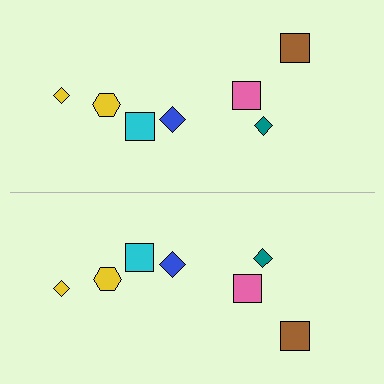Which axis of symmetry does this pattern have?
The pattern has a horizontal axis of symmetry running through the center of the image.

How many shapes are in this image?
There are 14 shapes in this image.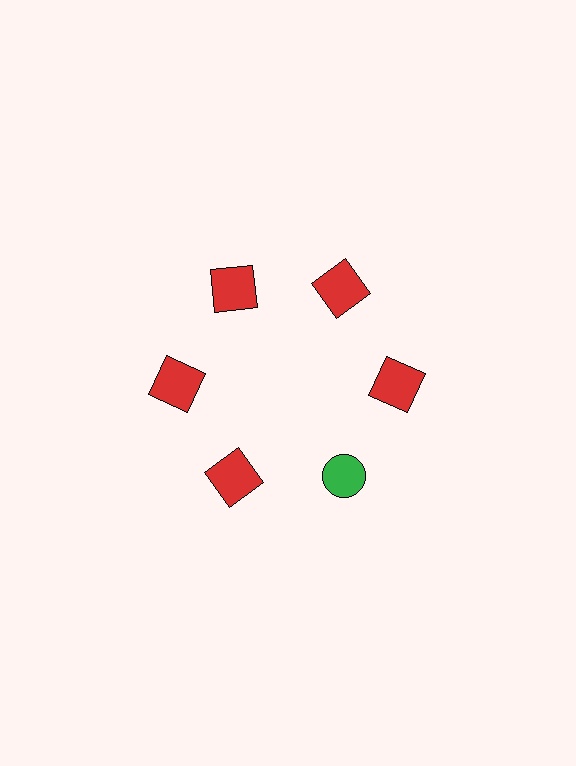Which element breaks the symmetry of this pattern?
The green circle at roughly the 5 o'clock position breaks the symmetry. All other shapes are red squares.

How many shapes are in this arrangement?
There are 6 shapes arranged in a ring pattern.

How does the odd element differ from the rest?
It differs in both color (green instead of red) and shape (circle instead of square).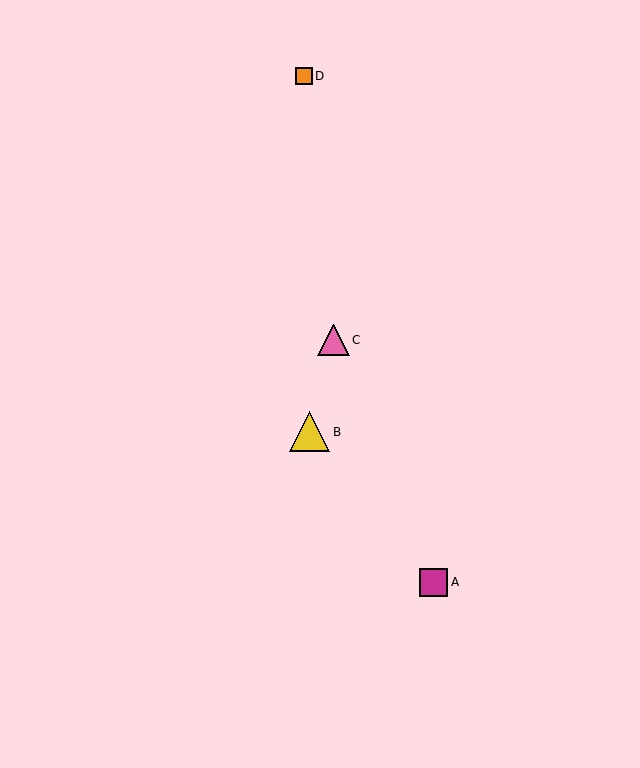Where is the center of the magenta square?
The center of the magenta square is at (433, 582).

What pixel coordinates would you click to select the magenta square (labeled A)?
Click at (433, 582) to select the magenta square A.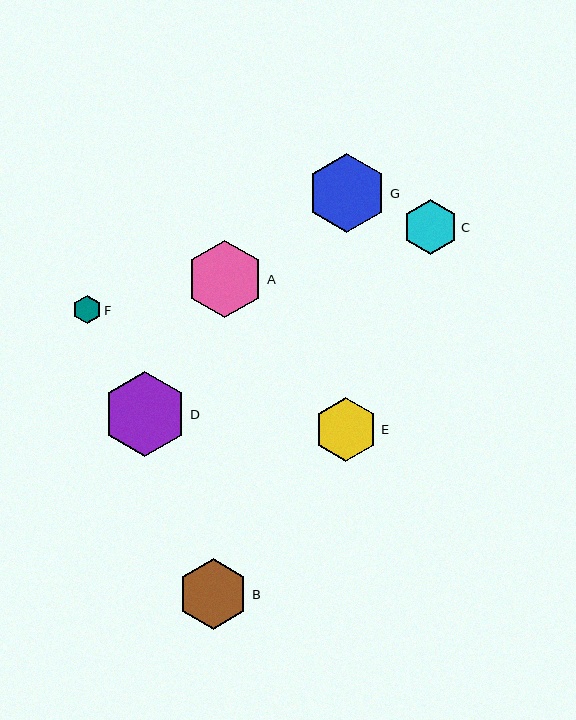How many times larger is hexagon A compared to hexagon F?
Hexagon A is approximately 2.7 times the size of hexagon F.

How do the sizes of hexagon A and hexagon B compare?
Hexagon A and hexagon B are approximately the same size.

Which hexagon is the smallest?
Hexagon F is the smallest with a size of approximately 28 pixels.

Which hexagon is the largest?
Hexagon D is the largest with a size of approximately 85 pixels.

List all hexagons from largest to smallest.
From largest to smallest: D, G, A, B, E, C, F.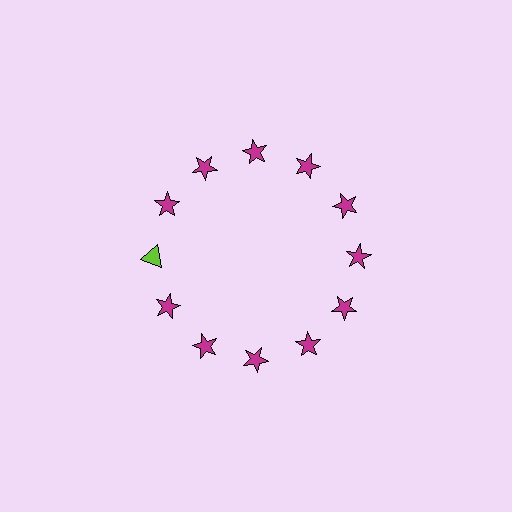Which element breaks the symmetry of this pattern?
The lime triangle at roughly the 9 o'clock position breaks the symmetry. All other shapes are magenta stars.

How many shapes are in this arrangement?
There are 12 shapes arranged in a ring pattern.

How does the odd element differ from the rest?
It differs in both color (lime instead of magenta) and shape (triangle instead of star).